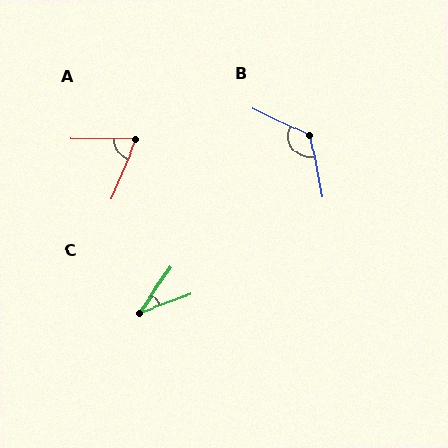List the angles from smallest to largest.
C (35°), A (68°), B (127°).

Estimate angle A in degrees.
Approximately 68 degrees.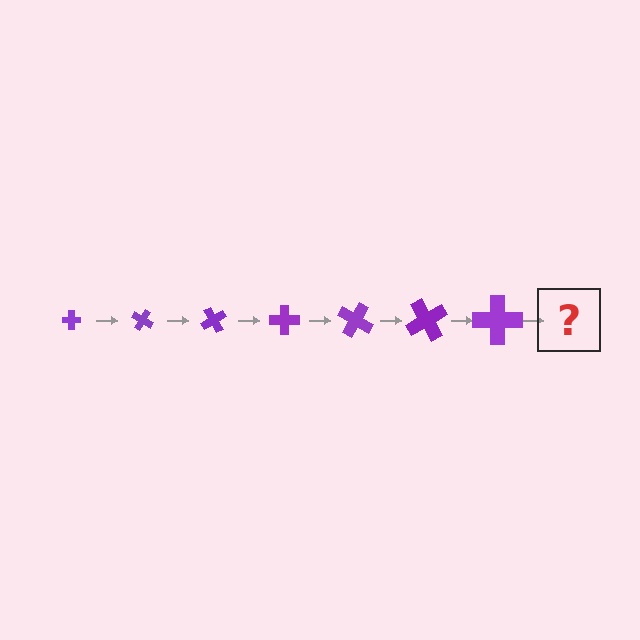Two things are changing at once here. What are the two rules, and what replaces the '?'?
The two rules are that the cross grows larger each step and it rotates 30 degrees each step. The '?' should be a cross, larger than the previous one and rotated 210 degrees from the start.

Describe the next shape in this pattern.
It should be a cross, larger than the previous one and rotated 210 degrees from the start.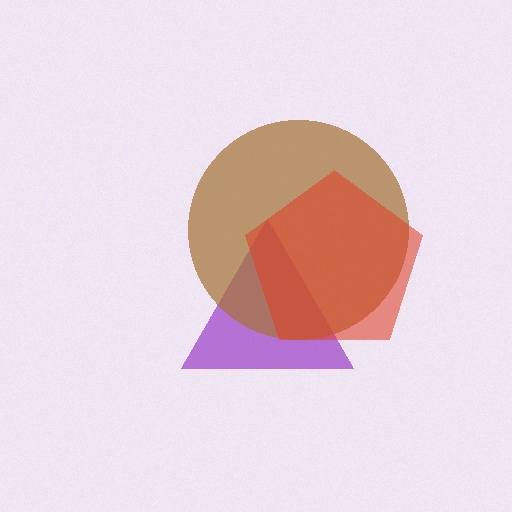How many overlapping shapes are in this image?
There are 3 overlapping shapes in the image.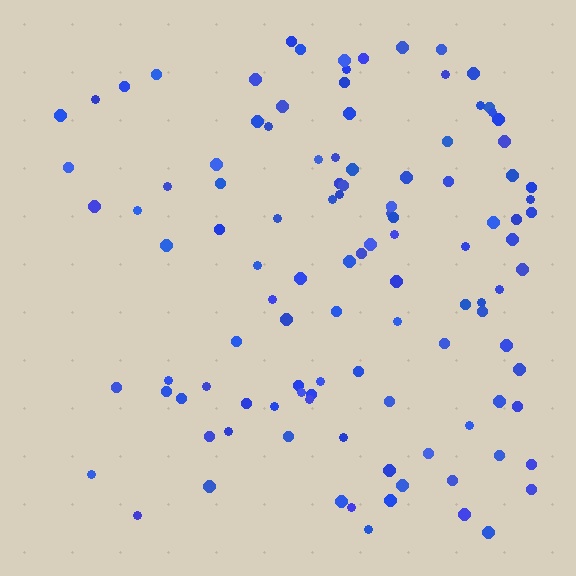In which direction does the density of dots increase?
From left to right, with the right side densest.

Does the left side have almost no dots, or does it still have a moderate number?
Still a moderate number, just noticeably fewer than the right.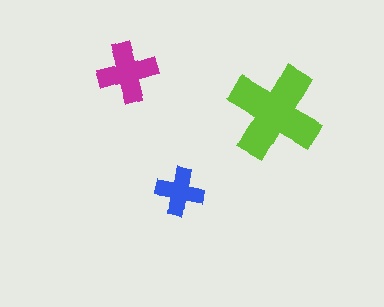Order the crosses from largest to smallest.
the lime one, the magenta one, the blue one.